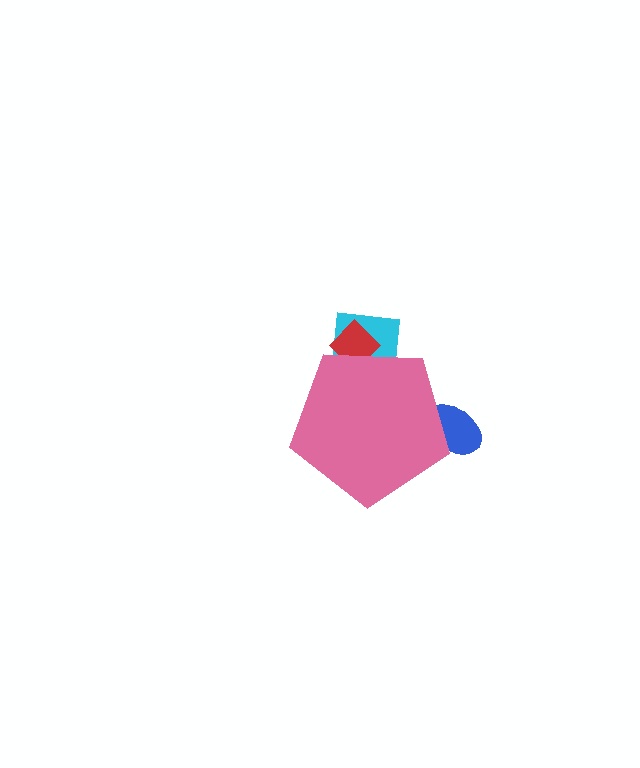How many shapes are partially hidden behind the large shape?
3 shapes are partially hidden.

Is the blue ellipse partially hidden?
Yes, the blue ellipse is partially hidden behind the pink pentagon.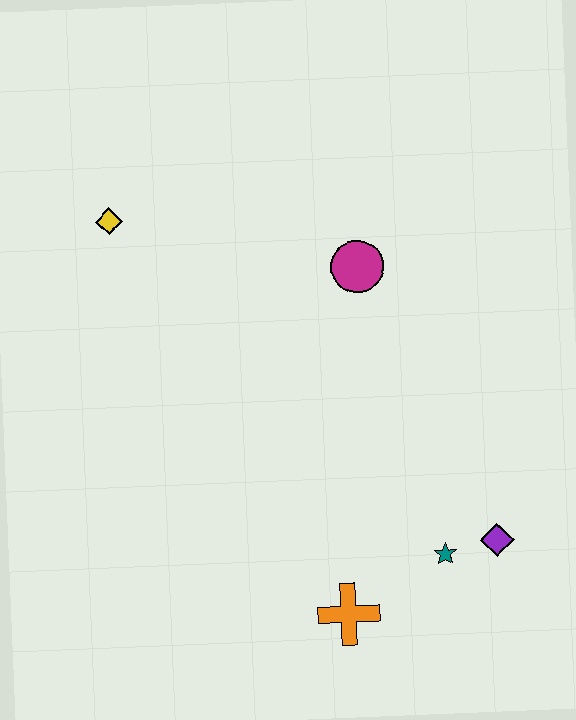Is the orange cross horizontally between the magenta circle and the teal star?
No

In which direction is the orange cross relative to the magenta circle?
The orange cross is below the magenta circle.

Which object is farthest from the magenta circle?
The orange cross is farthest from the magenta circle.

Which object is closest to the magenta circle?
The yellow diamond is closest to the magenta circle.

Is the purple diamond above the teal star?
Yes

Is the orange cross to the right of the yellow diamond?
Yes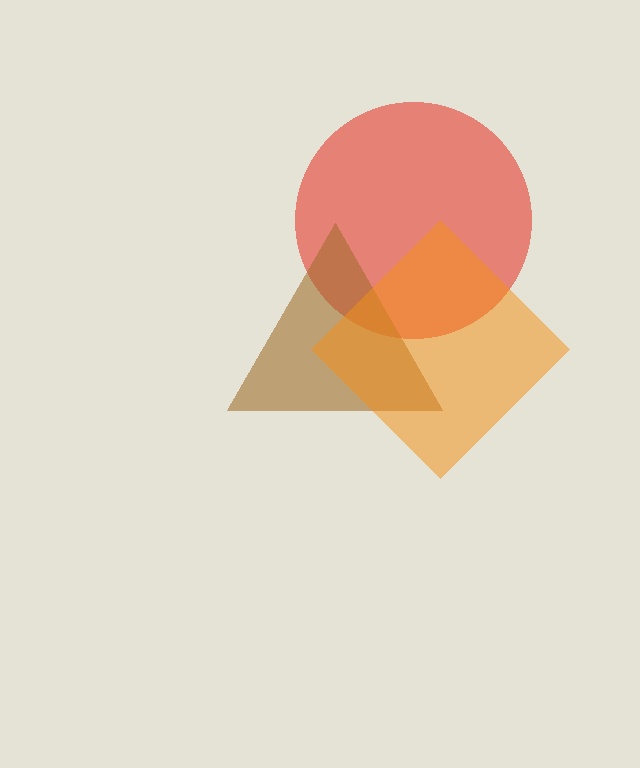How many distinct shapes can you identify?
There are 3 distinct shapes: a red circle, a brown triangle, an orange diamond.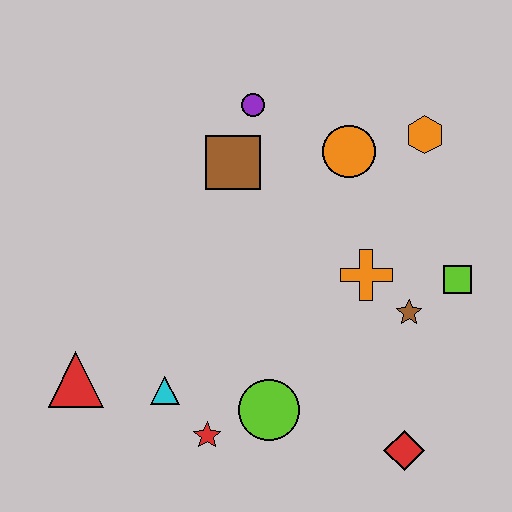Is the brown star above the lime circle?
Yes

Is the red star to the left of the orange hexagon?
Yes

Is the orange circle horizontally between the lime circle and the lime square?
Yes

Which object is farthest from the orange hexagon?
The red triangle is farthest from the orange hexagon.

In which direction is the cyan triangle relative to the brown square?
The cyan triangle is below the brown square.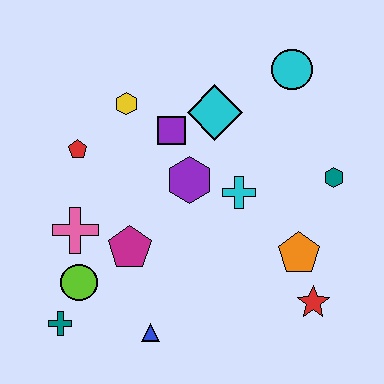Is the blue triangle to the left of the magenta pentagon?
No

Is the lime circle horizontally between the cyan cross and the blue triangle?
No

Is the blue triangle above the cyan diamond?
No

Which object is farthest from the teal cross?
The cyan circle is farthest from the teal cross.